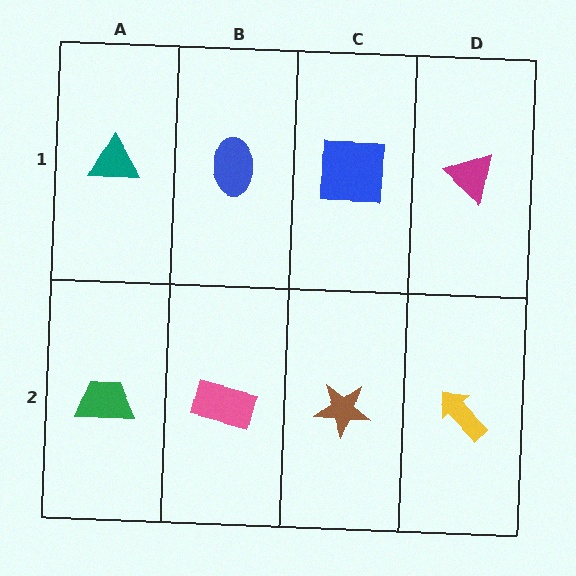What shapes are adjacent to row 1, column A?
A green trapezoid (row 2, column A), a blue ellipse (row 1, column B).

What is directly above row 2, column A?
A teal triangle.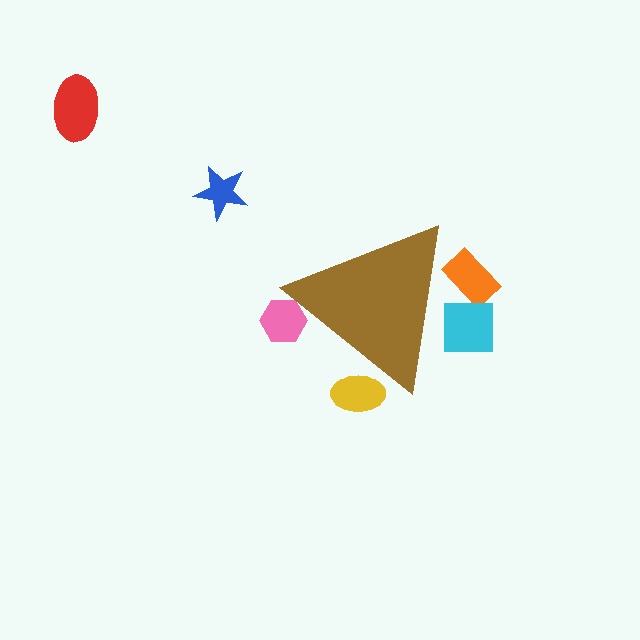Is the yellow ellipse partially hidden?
Yes, the yellow ellipse is partially hidden behind the brown triangle.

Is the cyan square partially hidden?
Yes, the cyan square is partially hidden behind the brown triangle.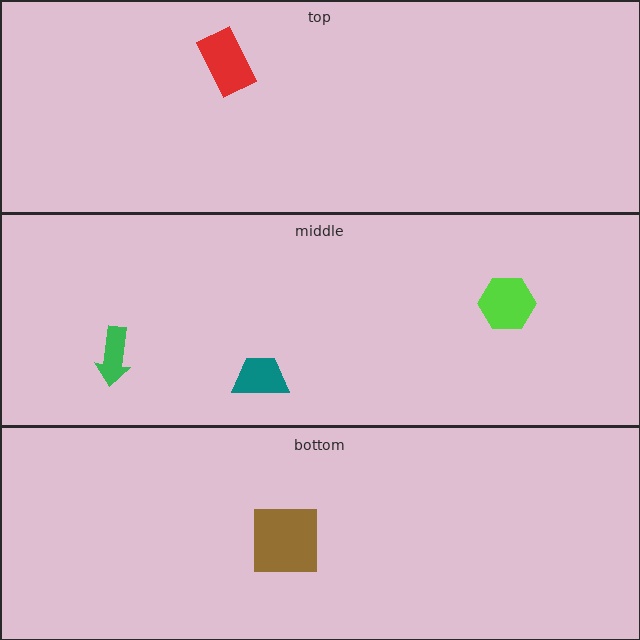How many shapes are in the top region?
1.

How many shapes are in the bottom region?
1.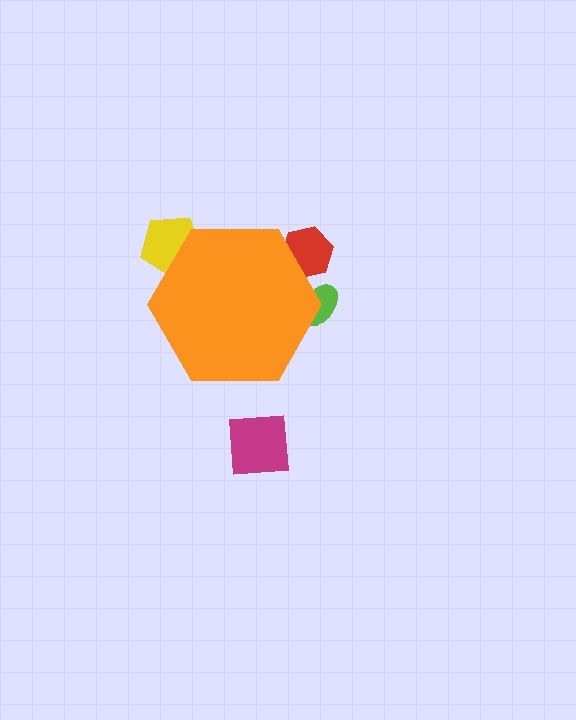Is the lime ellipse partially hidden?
Yes, the lime ellipse is partially hidden behind the orange hexagon.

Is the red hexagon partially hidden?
Yes, the red hexagon is partially hidden behind the orange hexagon.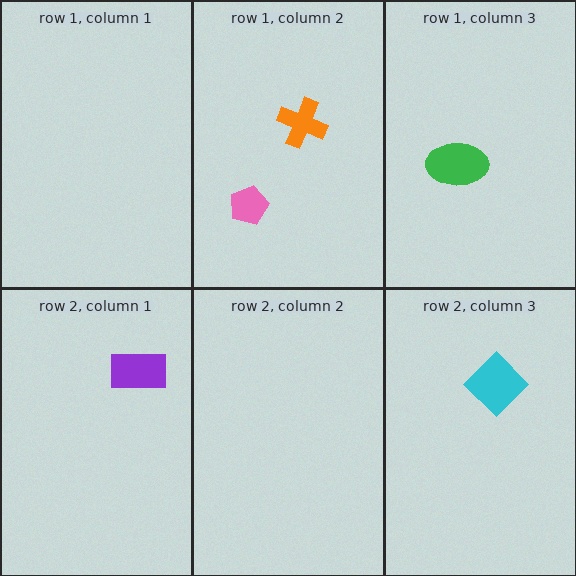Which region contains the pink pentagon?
The row 1, column 2 region.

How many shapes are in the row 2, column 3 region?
1.